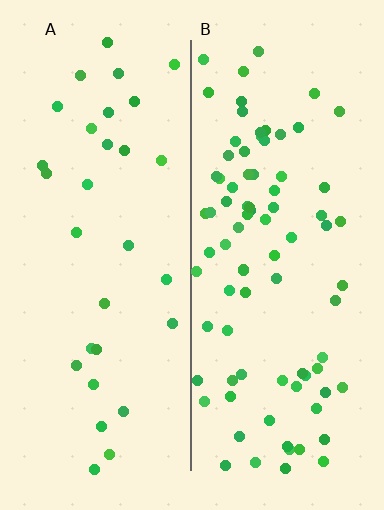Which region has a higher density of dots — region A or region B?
B (the right).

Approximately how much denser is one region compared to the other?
Approximately 2.7× — region B over region A.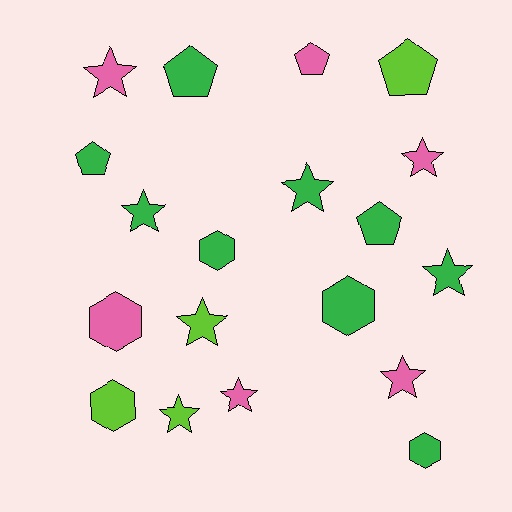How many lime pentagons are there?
There is 1 lime pentagon.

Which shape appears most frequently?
Star, with 9 objects.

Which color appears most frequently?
Green, with 9 objects.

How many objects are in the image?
There are 19 objects.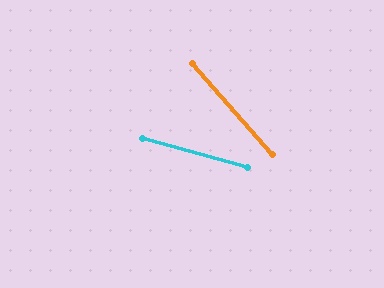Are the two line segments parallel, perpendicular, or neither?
Neither parallel nor perpendicular — they differ by about 33°.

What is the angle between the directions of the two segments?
Approximately 33 degrees.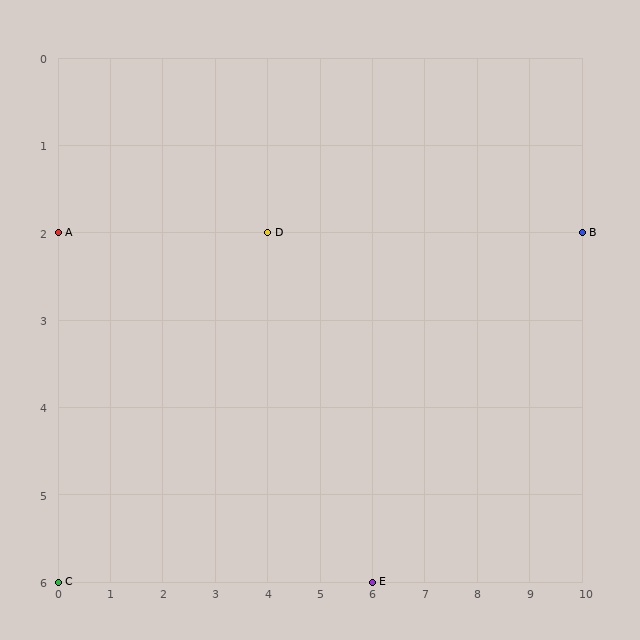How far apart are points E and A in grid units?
Points E and A are 6 columns and 4 rows apart (about 7.2 grid units diagonally).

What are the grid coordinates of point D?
Point D is at grid coordinates (4, 2).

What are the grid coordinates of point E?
Point E is at grid coordinates (6, 6).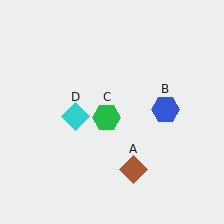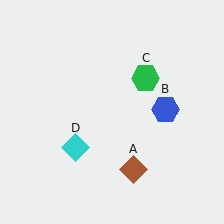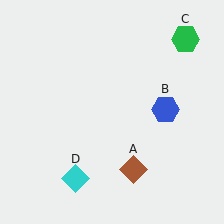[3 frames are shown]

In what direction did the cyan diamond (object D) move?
The cyan diamond (object D) moved down.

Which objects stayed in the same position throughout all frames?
Brown diamond (object A) and blue hexagon (object B) remained stationary.